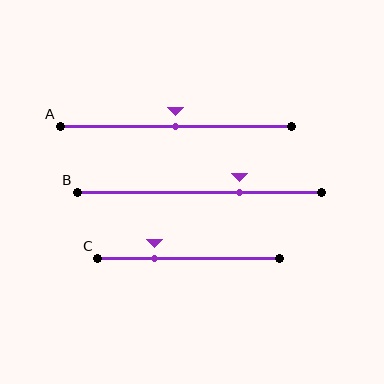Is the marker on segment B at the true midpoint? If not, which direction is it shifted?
No, the marker on segment B is shifted to the right by about 16% of the segment length.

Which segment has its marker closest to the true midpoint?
Segment A has its marker closest to the true midpoint.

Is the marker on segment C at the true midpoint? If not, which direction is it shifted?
No, the marker on segment C is shifted to the left by about 19% of the segment length.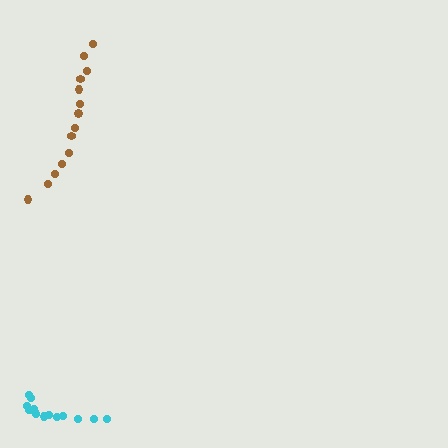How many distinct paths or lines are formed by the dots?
There are 2 distinct paths.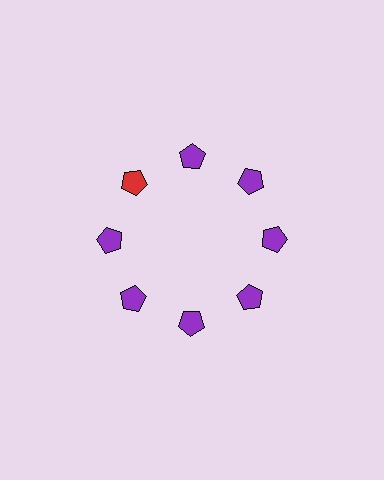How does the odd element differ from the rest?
It has a different color: red instead of purple.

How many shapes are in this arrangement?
There are 8 shapes arranged in a ring pattern.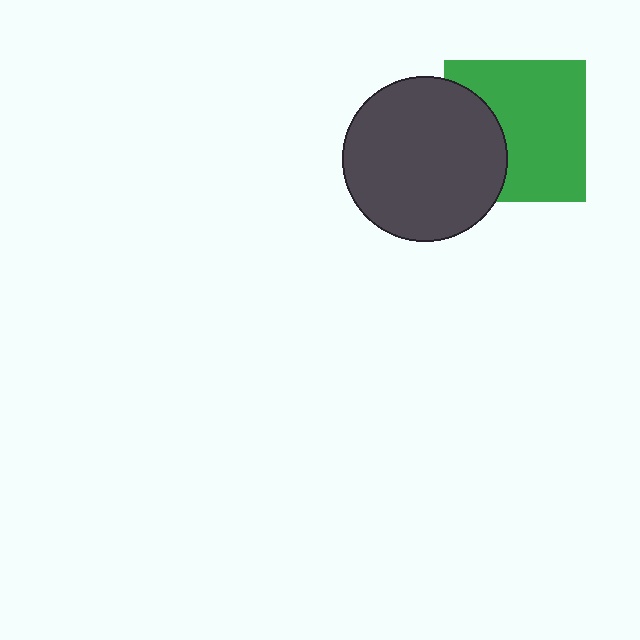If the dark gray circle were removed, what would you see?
You would see the complete green square.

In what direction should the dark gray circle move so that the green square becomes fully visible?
The dark gray circle should move left. That is the shortest direction to clear the overlap and leave the green square fully visible.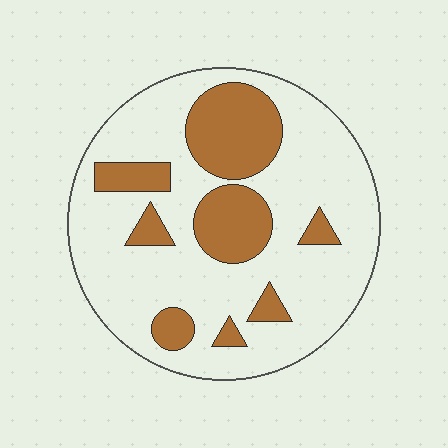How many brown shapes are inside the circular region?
8.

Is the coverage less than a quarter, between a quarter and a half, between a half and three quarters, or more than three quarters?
Between a quarter and a half.